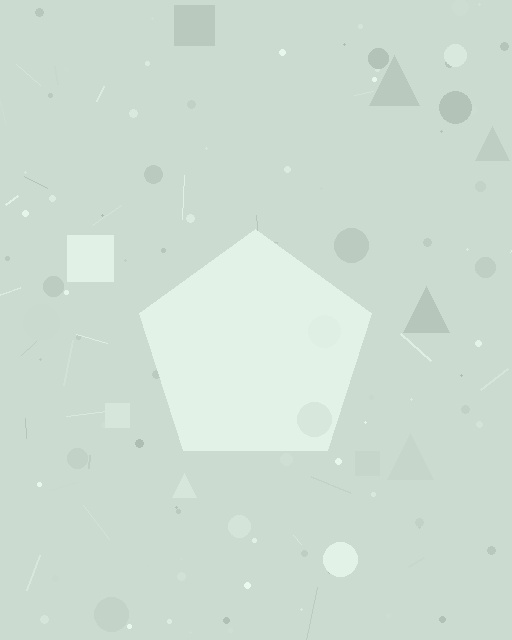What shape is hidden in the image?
A pentagon is hidden in the image.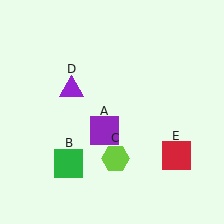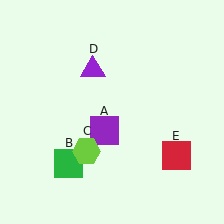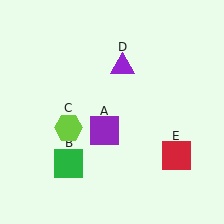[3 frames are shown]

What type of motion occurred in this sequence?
The lime hexagon (object C), purple triangle (object D) rotated clockwise around the center of the scene.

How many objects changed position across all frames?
2 objects changed position: lime hexagon (object C), purple triangle (object D).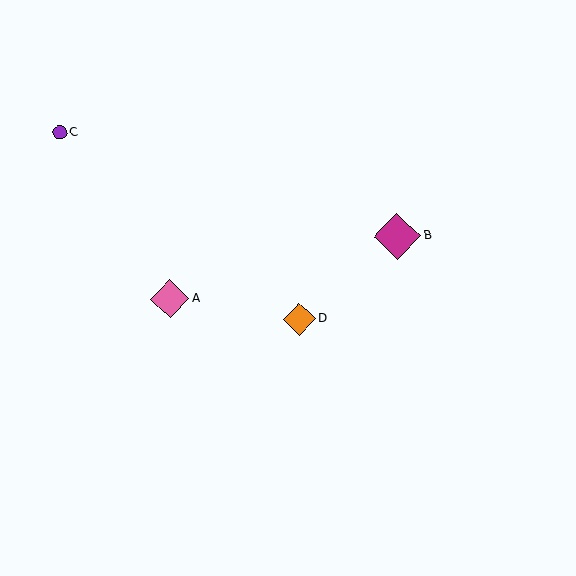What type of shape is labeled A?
Shape A is a pink diamond.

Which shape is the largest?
The magenta diamond (labeled B) is the largest.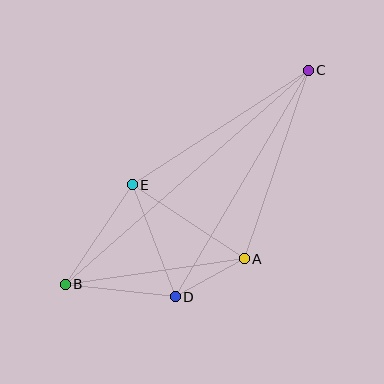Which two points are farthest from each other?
Points B and C are farthest from each other.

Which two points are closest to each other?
Points A and D are closest to each other.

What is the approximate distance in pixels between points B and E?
The distance between B and E is approximately 120 pixels.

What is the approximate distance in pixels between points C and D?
The distance between C and D is approximately 263 pixels.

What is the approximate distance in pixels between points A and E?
The distance between A and E is approximately 135 pixels.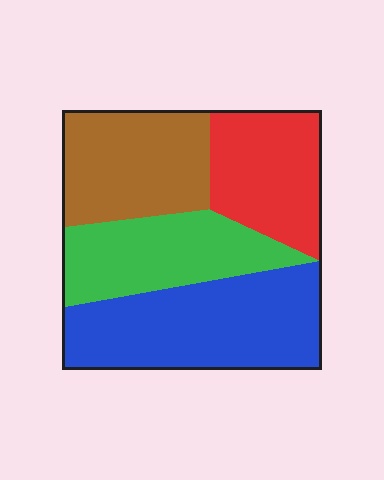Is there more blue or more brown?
Blue.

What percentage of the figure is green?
Green takes up less than a quarter of the figure.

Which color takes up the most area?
Blue, at roughly 35%.